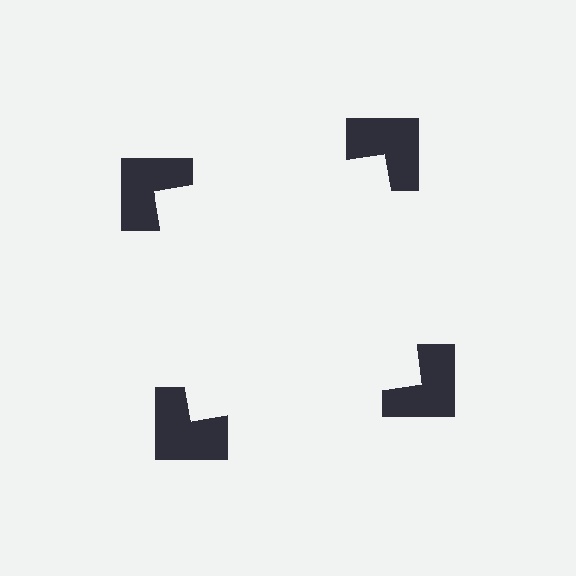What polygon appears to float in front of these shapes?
An illusory square — its edges are inferred from the aligned wedge cuts in the notched squares, not physically drawn.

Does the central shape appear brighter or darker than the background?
It typically appears slightly brighter than the background, even though no actual brightness change is drawn.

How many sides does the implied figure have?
4 sides.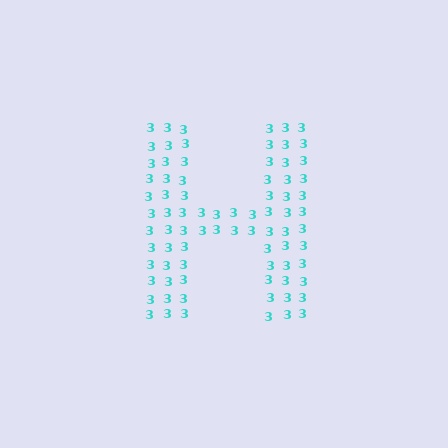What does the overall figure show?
The overall figure shows the letter H.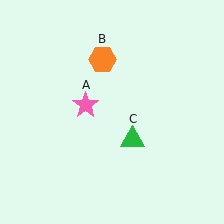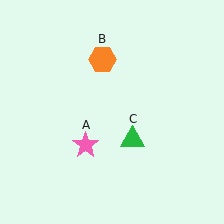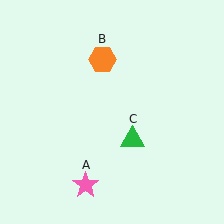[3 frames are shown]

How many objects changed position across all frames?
1 object changed position: pink star (object A).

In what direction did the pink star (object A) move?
The pink star (object A) moved down.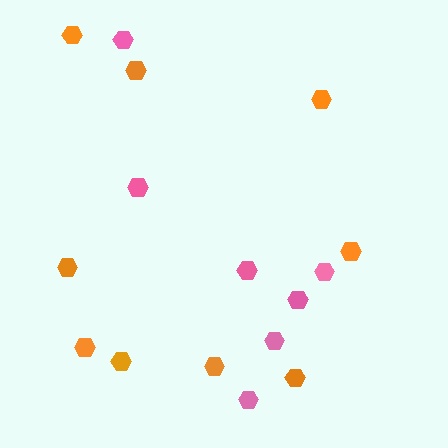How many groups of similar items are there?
There are 2 groups: one group of orange hexagons (9) and one group of pink hexagons (7).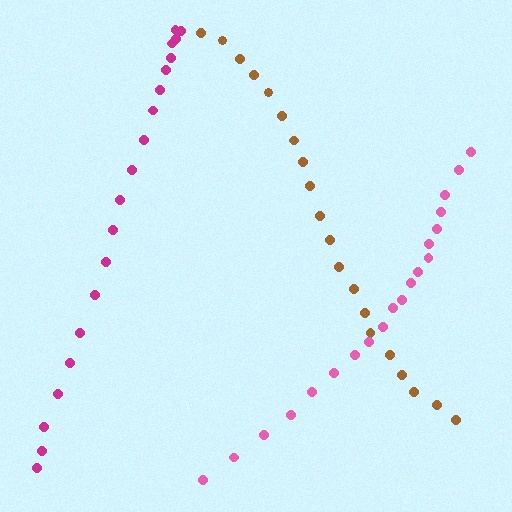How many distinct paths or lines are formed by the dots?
There are 3 distinct paths.